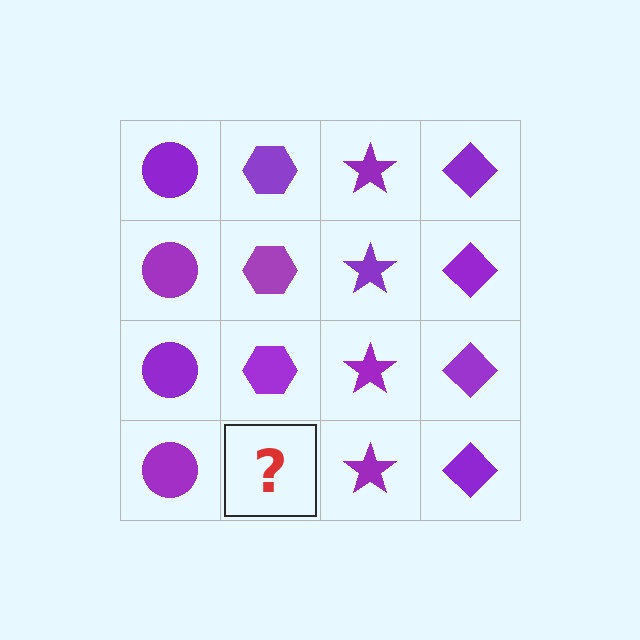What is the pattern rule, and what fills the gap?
The rule is that each column has a consistent shape. The gap should be filled with a purple hexagon.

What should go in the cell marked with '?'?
The missing cell should contain a purple hexagon.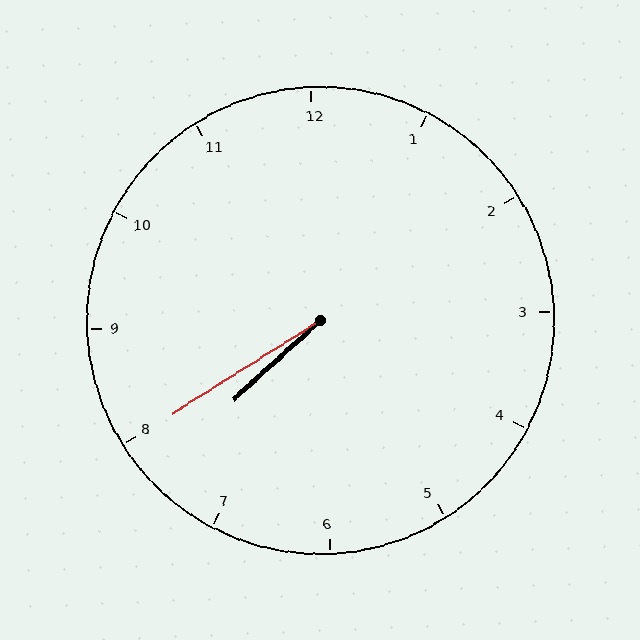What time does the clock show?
7:40.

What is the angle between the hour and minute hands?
Approximately 10 degrees.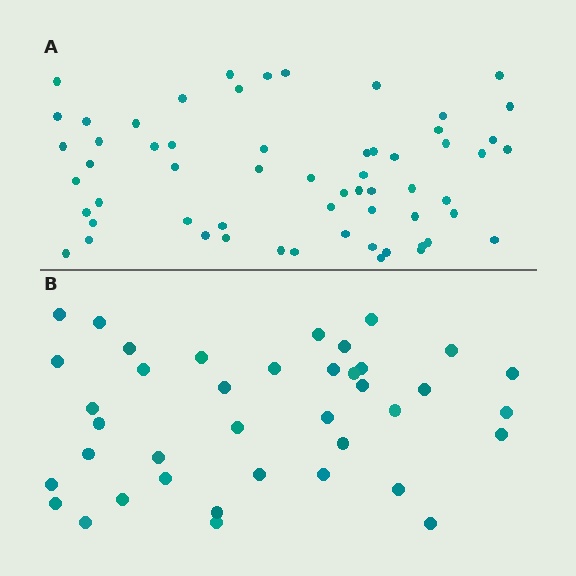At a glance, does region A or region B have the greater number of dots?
Region A (the top region) has more dots.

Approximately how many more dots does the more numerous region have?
Region A has approximately 20 more dots than region B.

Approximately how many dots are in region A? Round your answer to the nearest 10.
About 60 dots.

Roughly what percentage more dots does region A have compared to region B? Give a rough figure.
About 55% more.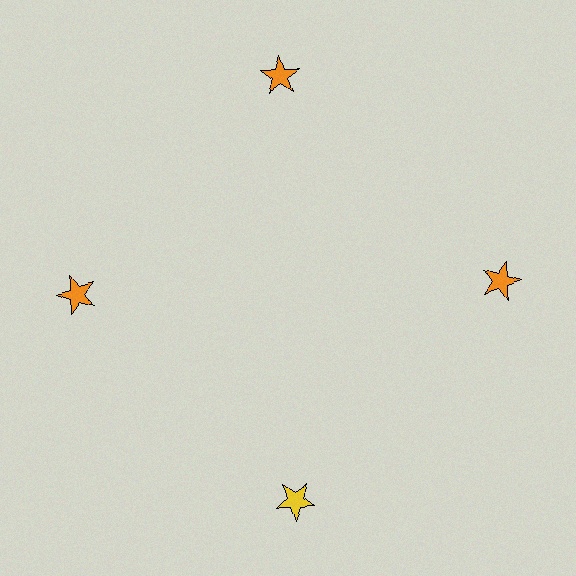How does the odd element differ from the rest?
It has a different color: yellow instead of orange.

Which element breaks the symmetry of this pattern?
The yellow star at roughly the 6 o'clock position breaks the symmetry. All other shapes are orange stars.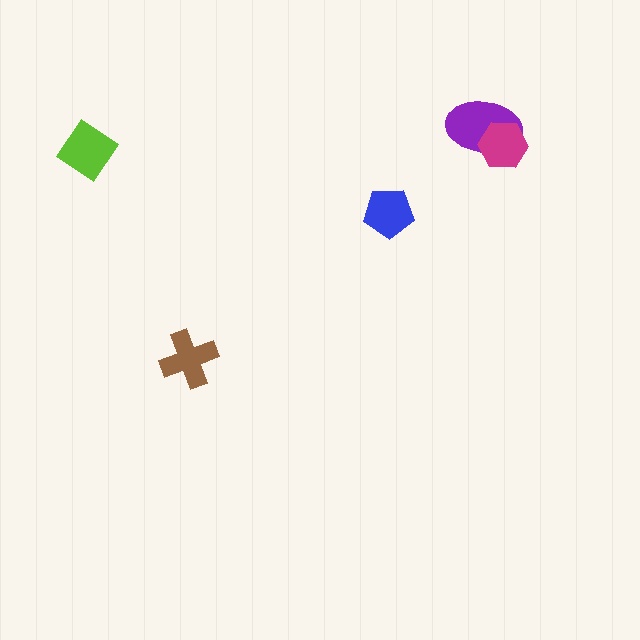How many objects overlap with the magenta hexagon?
1 object overlaps with the magenta hexagon.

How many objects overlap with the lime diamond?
0 objects overlap with the lime diamond.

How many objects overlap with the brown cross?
0 objects overlap with the brown cross.